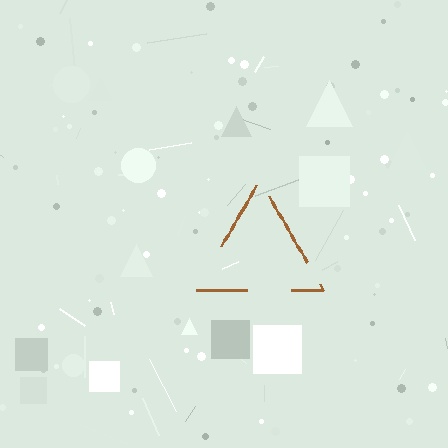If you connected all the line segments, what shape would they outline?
They would outline a triangle.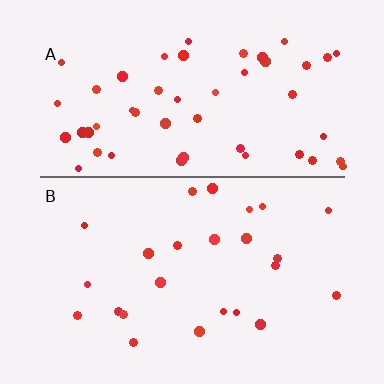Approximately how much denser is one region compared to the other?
Approximately 2.1× — region A over region B.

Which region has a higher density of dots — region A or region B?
A (the top).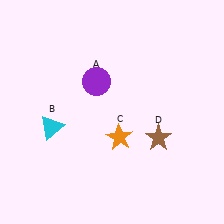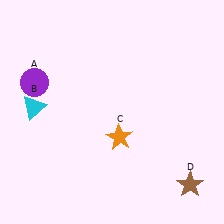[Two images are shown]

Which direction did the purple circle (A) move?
The purple circle (A) moved left.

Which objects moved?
The objects that moved are: the purple circle (A), the cyan triangle (B), the brown star (D).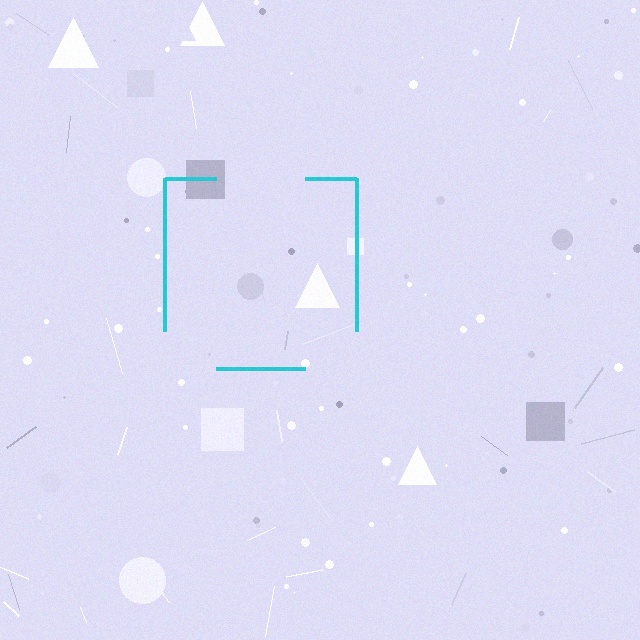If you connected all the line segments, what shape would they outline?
They would outline a square.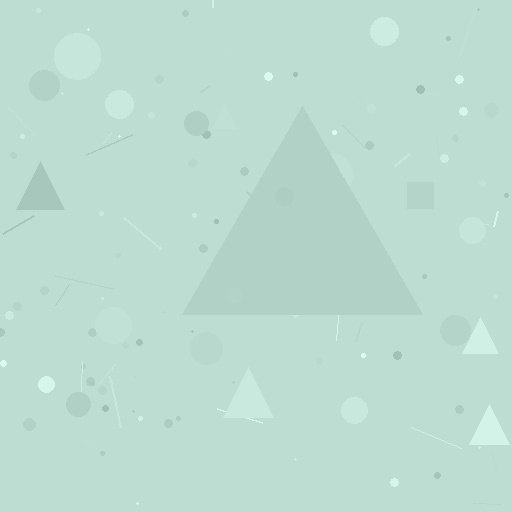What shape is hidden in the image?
A triangle is hidden in the image.